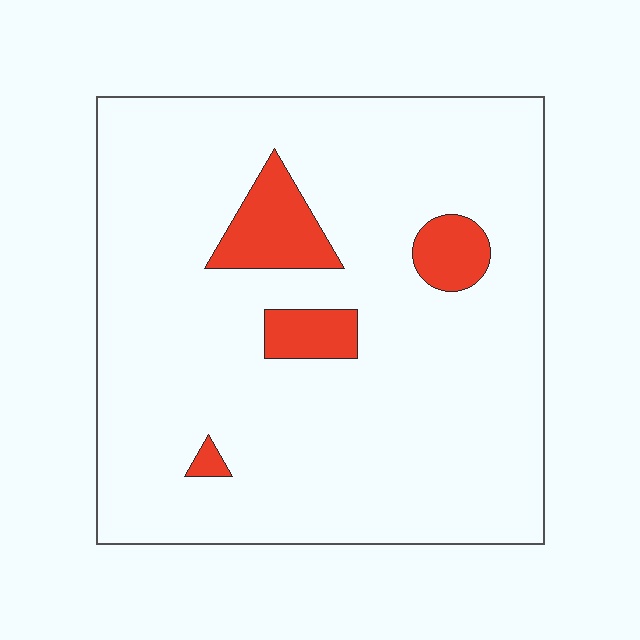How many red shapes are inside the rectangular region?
4.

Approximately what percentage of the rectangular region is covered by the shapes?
Approximately 10%.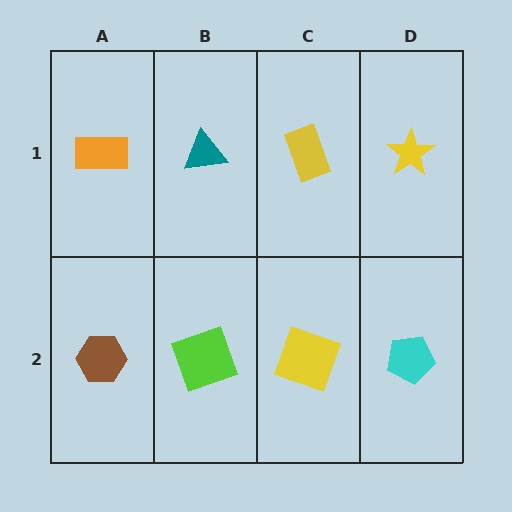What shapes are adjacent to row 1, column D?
A cyan pentagon (row 2, column D), a yellow rectangle (row 1, column C).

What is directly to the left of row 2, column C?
A lime square.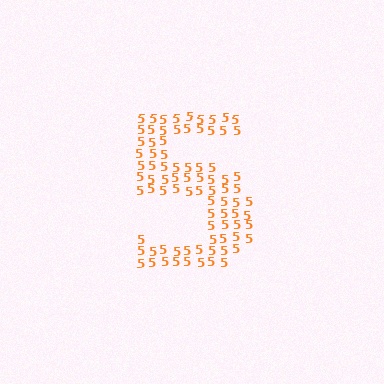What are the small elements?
The small elements are digit 5's.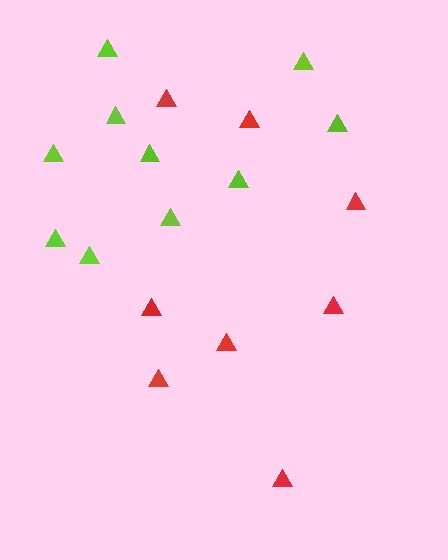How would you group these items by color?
There are 2 groups: one group of red triangles (8) and one group of lime triangles (10).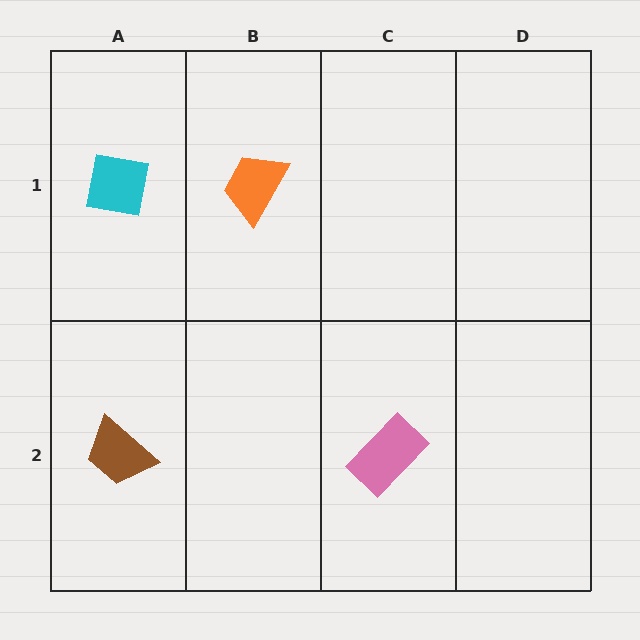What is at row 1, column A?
A cyan square.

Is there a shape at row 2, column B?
No, that cell is empty.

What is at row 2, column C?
A pink rectangle.